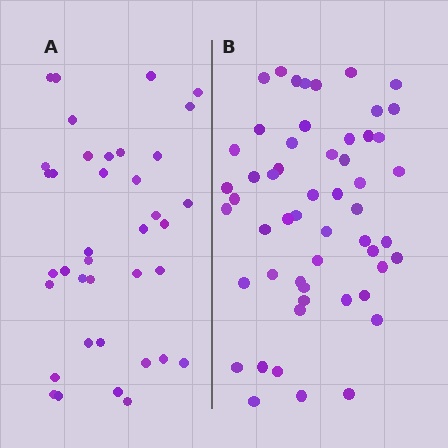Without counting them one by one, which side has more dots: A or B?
Region B (the right region) has more dots.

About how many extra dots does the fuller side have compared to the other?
Region B has approximately 15 more dots than region A.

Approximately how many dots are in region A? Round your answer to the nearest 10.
About 40 dots. (The exact count is 38, which rounds to 40.)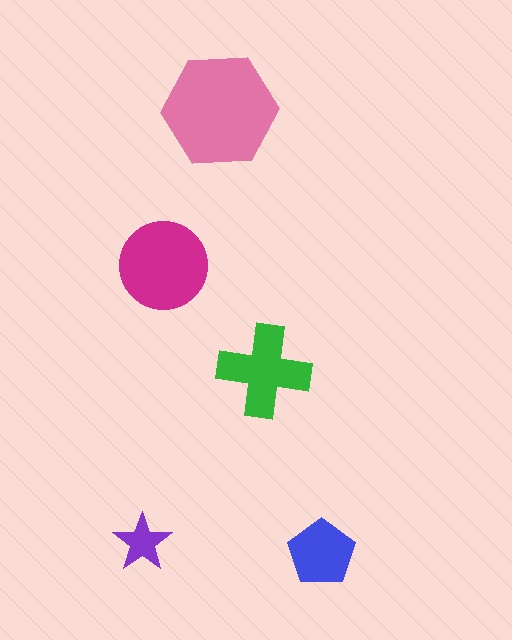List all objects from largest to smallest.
The pink hexagon, the magenta circle, the green cross, the blue pentagon, the purple star.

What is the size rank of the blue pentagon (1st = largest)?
4th.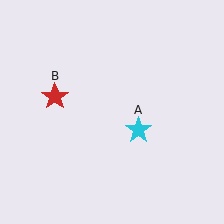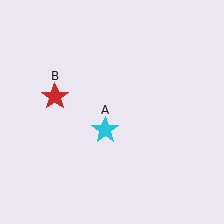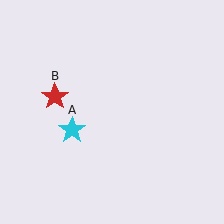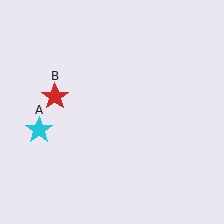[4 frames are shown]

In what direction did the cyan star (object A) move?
The cyan star (object A) moved left.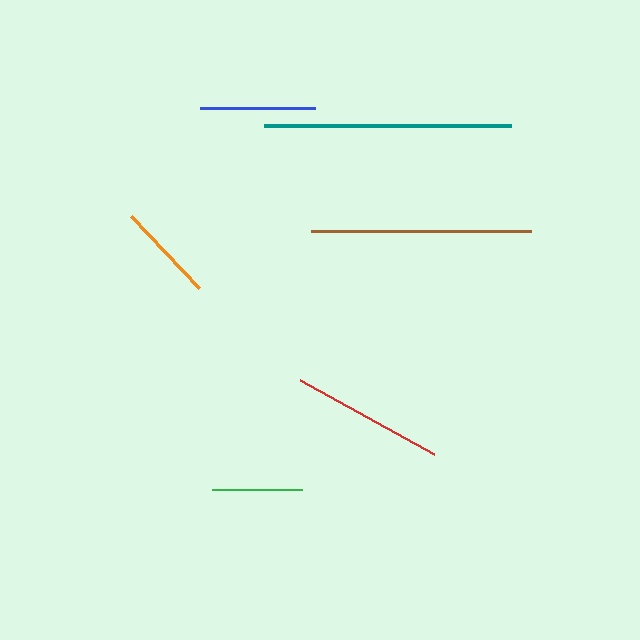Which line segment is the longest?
The teal line is the longest at approximately 247 pixels.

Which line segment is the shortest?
The green line is the shortest at approximately 91 pixels.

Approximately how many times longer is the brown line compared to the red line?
The brown line is approximately 1.4 times the length of the red line.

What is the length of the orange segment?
The orange segment is approximately 99 pixels long.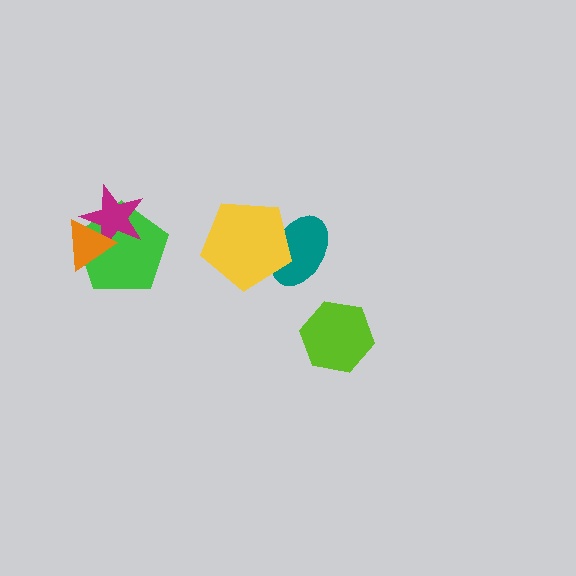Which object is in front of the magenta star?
The orange triangle is in front of the magenta star.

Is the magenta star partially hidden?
Yes, it is partially covered by another shape.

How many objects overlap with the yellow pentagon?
1 object overlaps with the yellow pentagon.